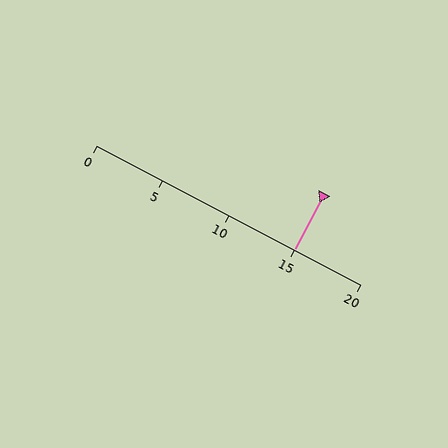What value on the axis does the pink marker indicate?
The marker indicates approximately 15.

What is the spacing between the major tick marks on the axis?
The major ticks are spaced 5 apart.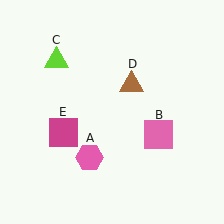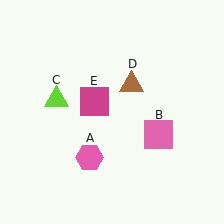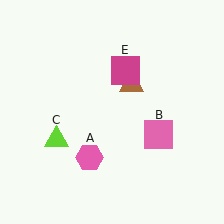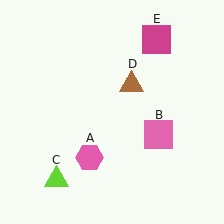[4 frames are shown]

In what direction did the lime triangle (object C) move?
The lime triangle (object C) moved down.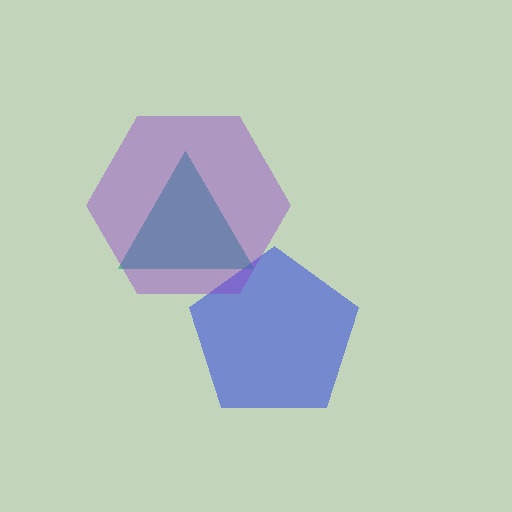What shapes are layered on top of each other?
The layered shapes are: a blue pentagon, a teal triangle, a purple hexagon.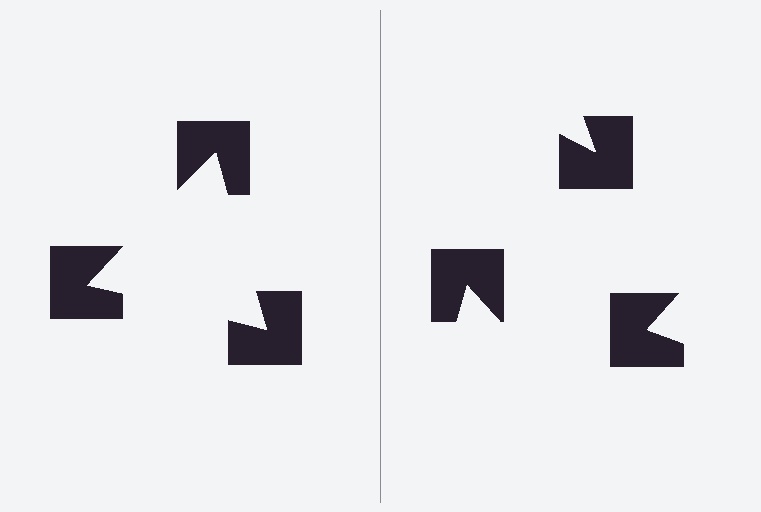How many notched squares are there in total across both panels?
6 — 3 on each side.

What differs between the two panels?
The notched squares are positioned identically on both sides; only the wedge orientations differ. On the left they align to a triangle; on the right they are misaligned.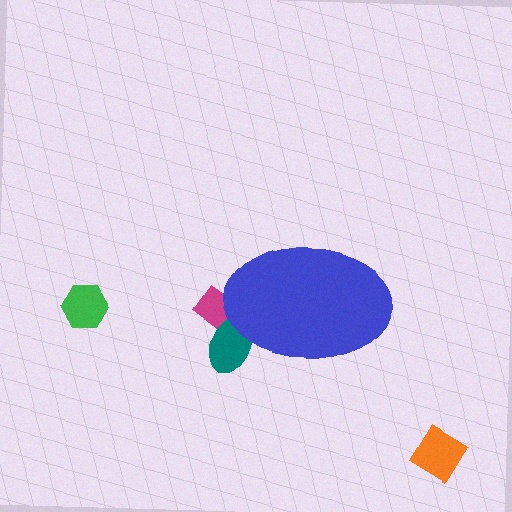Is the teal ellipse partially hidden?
Yes, the teal ellipse is partially hidden behind the blue ellipse.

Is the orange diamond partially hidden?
No, the orange diamond is fully visible.